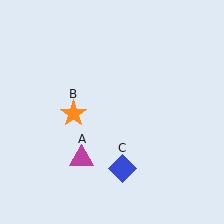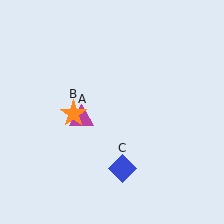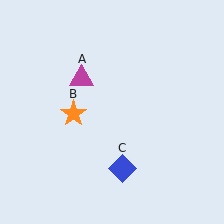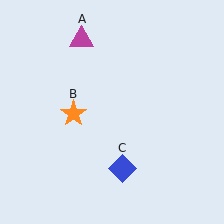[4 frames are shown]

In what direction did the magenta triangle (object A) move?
The magenta triangle (object A) moved up.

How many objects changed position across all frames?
1 object changed position: magenta triangle (object A).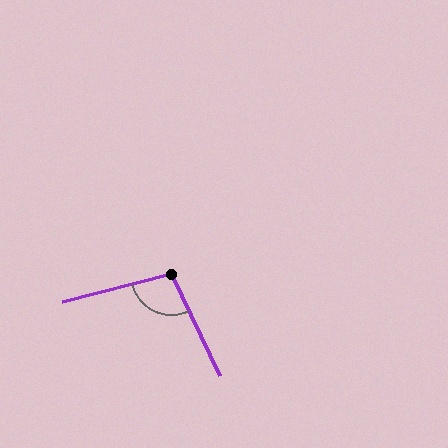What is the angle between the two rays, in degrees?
Approximately 101 degrees.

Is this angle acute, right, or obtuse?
It is obtuse.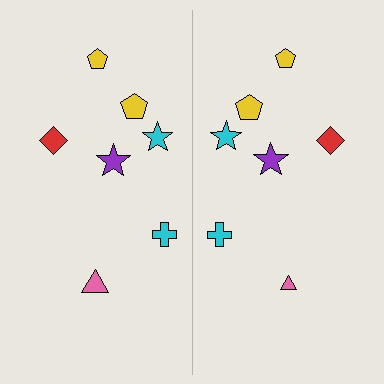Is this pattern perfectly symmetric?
No, the pattern is not perfectly symmetric. The pink triangle on the right side has a different size than its mirror counterpart.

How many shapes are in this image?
There are 14 shapes in this image.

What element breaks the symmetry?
The pink triangle on the right side has a different size than its mirror counterpart.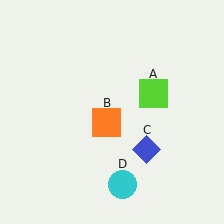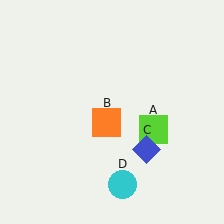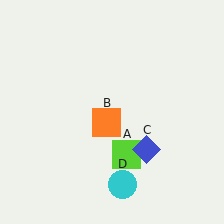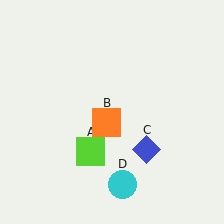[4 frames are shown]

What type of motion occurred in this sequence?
The lime square (object A) rotated clockwise around the center of the scene.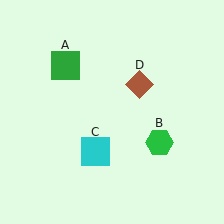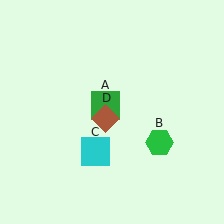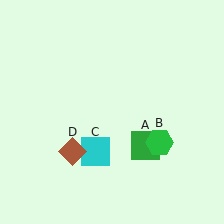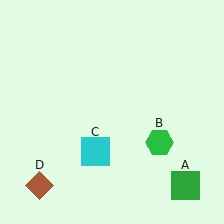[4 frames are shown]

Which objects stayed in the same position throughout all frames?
Green hexagon (object B) and cyan square (object C) remained stationary.